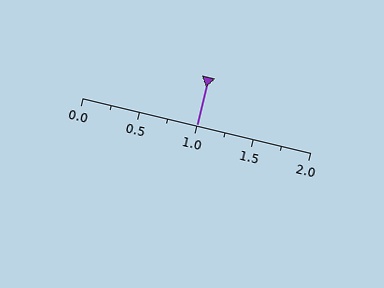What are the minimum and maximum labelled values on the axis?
The axis runs from 0.0 to 2.0.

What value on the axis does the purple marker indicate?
The marker indicates approximately 1.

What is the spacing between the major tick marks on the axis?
The major ticks are spaced 0.5 apart.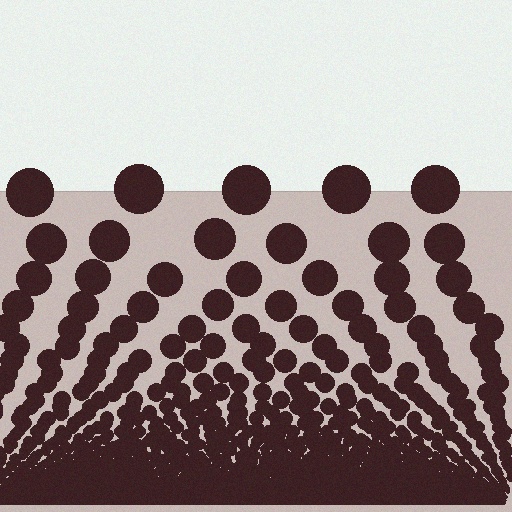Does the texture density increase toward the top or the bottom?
Density increases toward the bottom.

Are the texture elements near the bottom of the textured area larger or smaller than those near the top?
Smaller. The gradient is inverted — elements near the bottom are smaller and denser.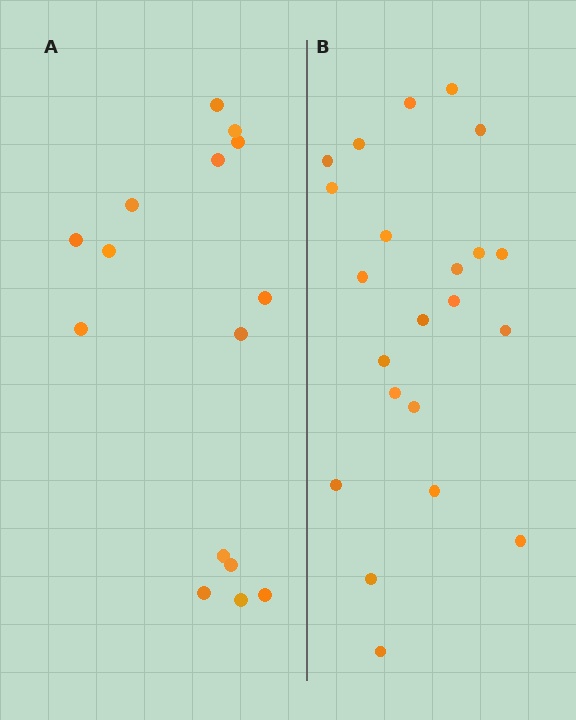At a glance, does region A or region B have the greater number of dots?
Region B (the right region) has more dots.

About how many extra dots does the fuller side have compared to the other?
Region B has roughly 8 or so more dots than region A.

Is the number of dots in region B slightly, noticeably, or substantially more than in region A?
Region B has substantially more. The ratio is roughly 1.5 to 1.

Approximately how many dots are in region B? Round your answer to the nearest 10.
About 20 dots. (The exact count is 22, which rounds to 20.)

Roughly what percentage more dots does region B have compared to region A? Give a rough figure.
About 45% more.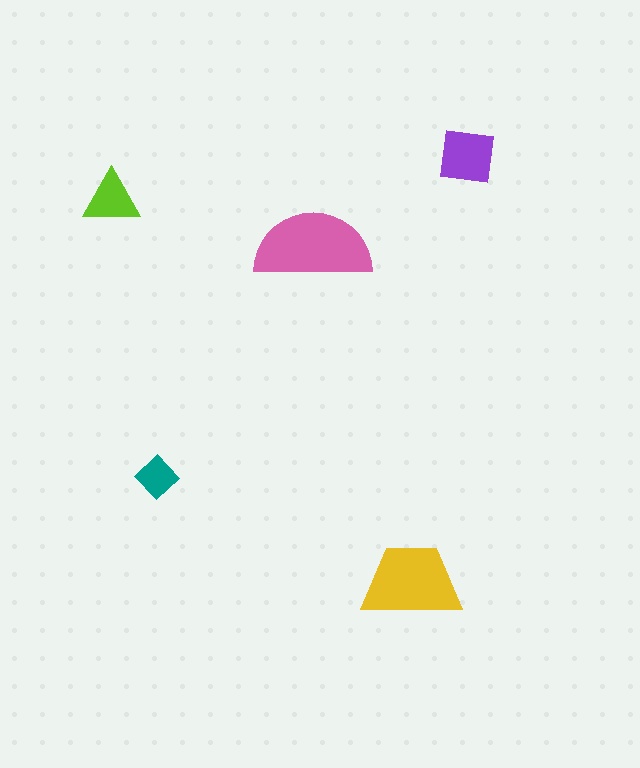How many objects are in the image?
There are 5 objects in the image.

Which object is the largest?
The pink semicircle.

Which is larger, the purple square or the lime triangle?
The purple square.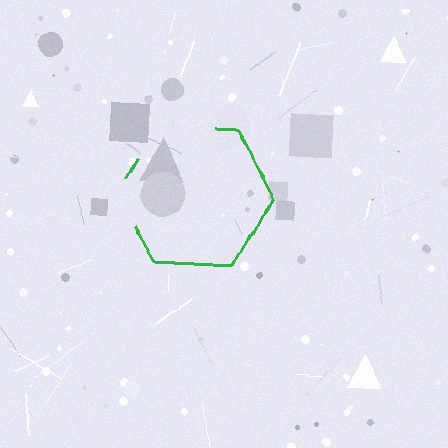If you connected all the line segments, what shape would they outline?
They would outline a hexagon.